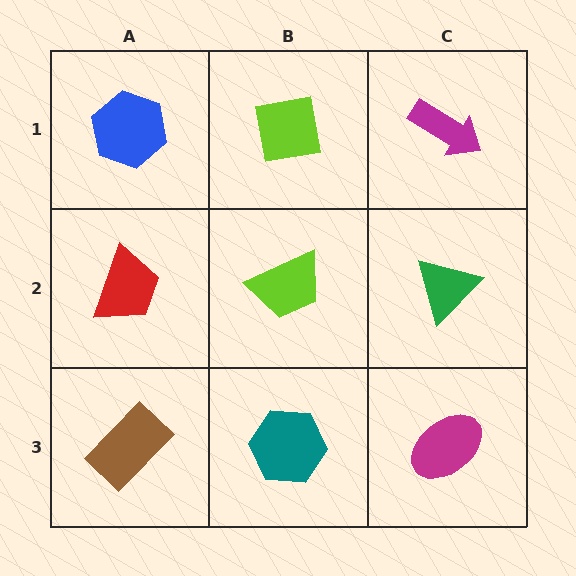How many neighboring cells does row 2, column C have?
3.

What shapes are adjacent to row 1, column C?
A green triangle (row 2, column C), a lime square (row 1, column B).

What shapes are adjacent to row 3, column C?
A green triangle (row 2, column C), a teal hexagon (row 3, column B).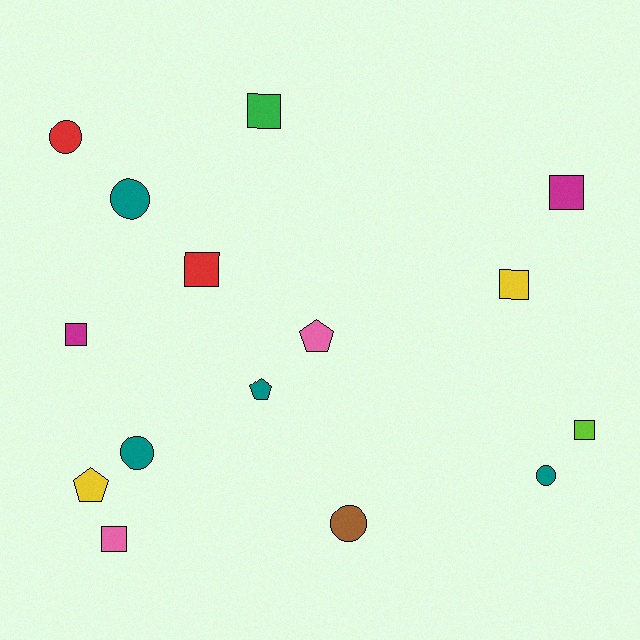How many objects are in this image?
There are 15 objects.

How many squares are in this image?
There are 7 squares.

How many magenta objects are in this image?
There are 2 magenta objects.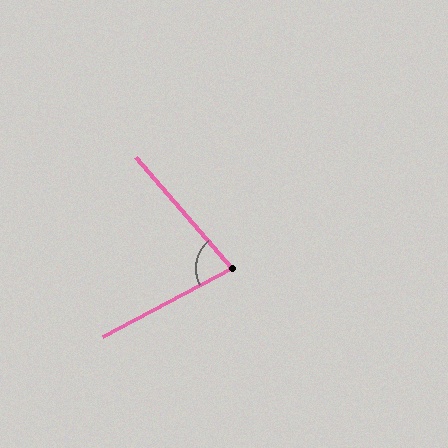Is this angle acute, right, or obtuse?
It is acute.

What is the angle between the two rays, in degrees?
Approximately 77 degrees.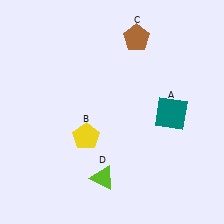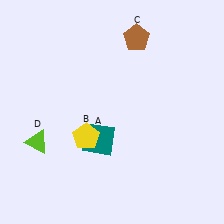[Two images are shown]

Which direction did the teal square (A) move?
The teal square (A) moved left.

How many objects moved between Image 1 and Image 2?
2 objects moved between the two images.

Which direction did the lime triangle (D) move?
The lime triangle (D) moved left.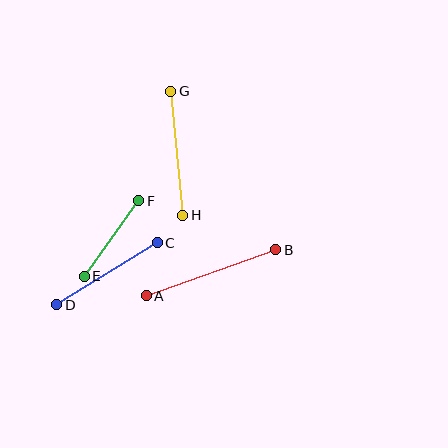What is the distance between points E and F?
The distance is approximately 93 pixels.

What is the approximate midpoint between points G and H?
The midpoint is at approximately (177, 153) pixels.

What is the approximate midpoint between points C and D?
The midpoint is at approximately (107, 274) pixels.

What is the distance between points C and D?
The distance is approximately 118 pixels.